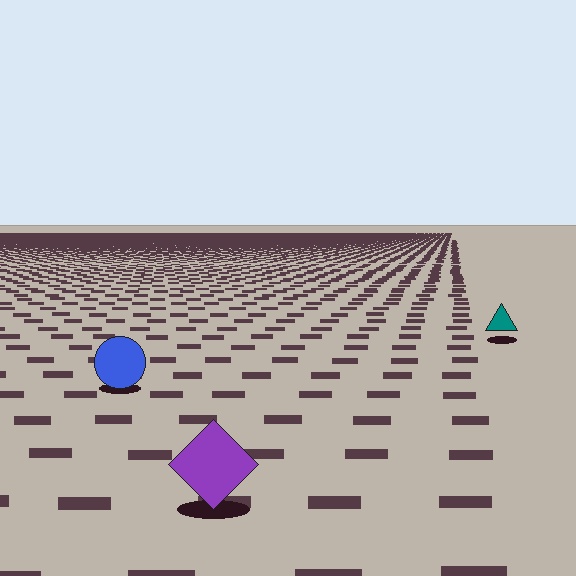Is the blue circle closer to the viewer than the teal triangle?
Yes. The blue circle is closer — you can tell from the texture gradient: the ground texture is coarser near it.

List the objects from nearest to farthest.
From nearest to farthest: the purple diamond, the blue circle, the teal triangle.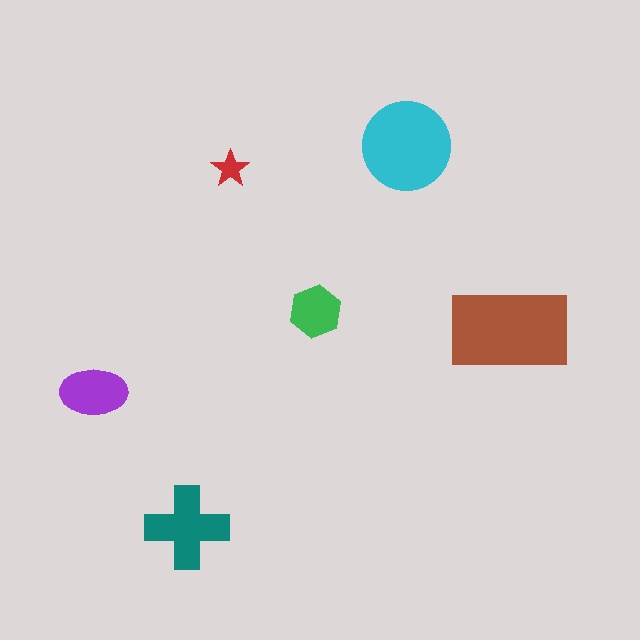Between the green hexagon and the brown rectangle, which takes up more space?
The brown rectangle.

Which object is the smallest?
The red star.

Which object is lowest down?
The teal cross is bottommost.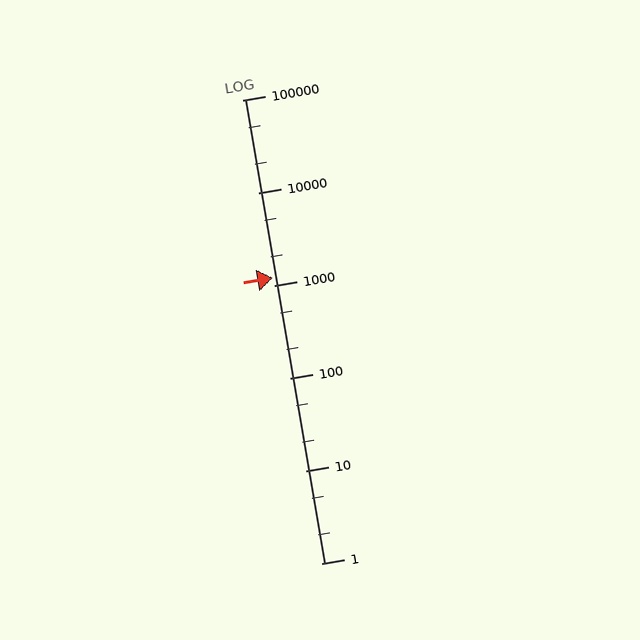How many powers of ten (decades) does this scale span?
The scale spans 5 decades, from 1 to 100000.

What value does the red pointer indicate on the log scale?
The pointer indicates approximately 1200.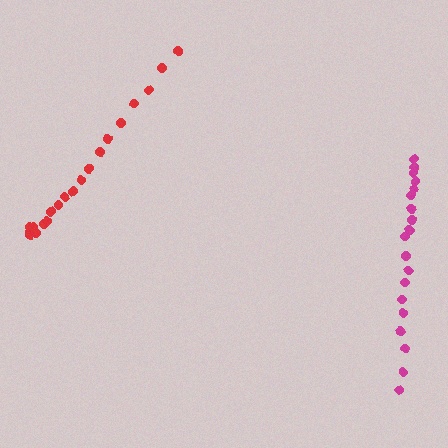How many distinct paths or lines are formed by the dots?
There are 2 distinct paths.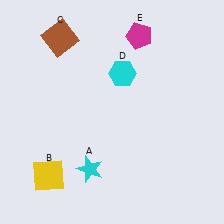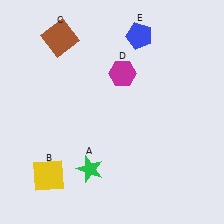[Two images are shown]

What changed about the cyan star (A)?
In Image 1, A is cyan. In Image 2, it changed to green.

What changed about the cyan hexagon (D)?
In Image 1, D is cyan. In Image 2, it changed to magenta.